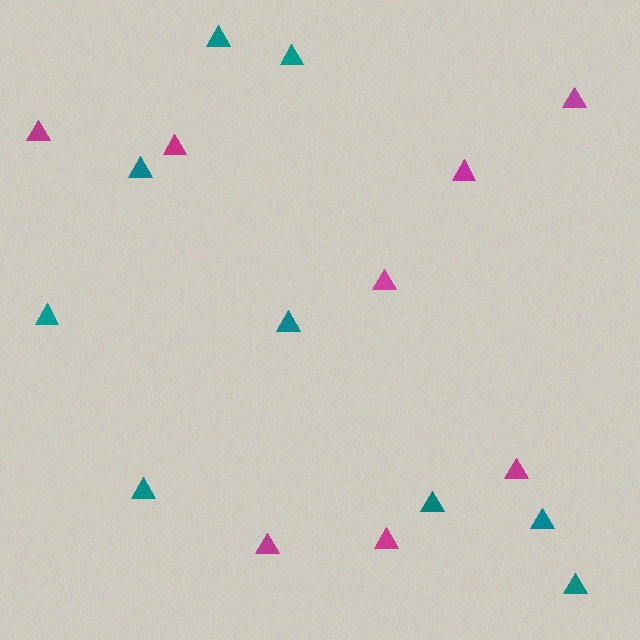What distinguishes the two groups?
There are 2 groups: one group of magenta triangles (8) and one group of teal triangles (9).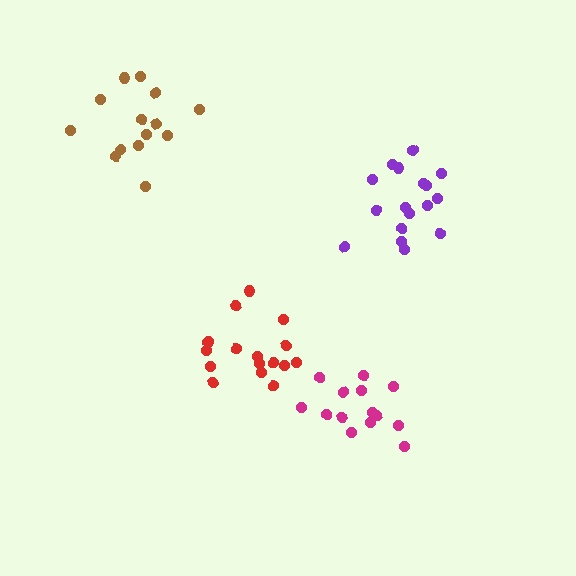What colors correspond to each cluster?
The clusters are colored: red, purple, brown, magenta.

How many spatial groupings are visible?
There are 4 spatial groupings.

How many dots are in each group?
Group 1: 17 dots, Group 2: 17 dots, Group 3: 14 dots, Group 4: 14 dots (62 total).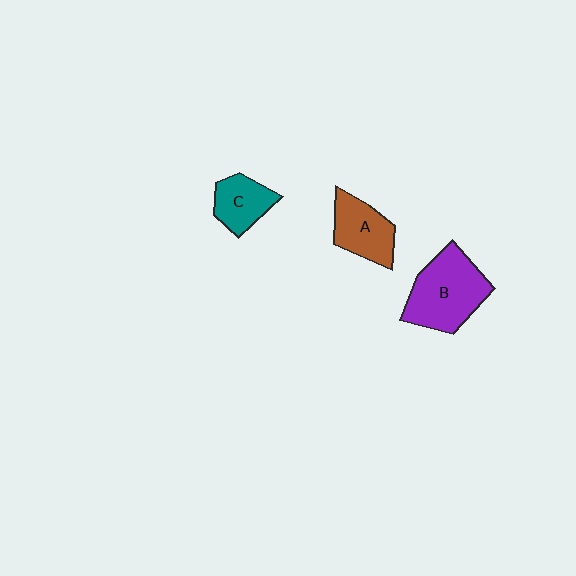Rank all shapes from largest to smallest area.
From largest to smallest: B (purple), A (brown), C (teal).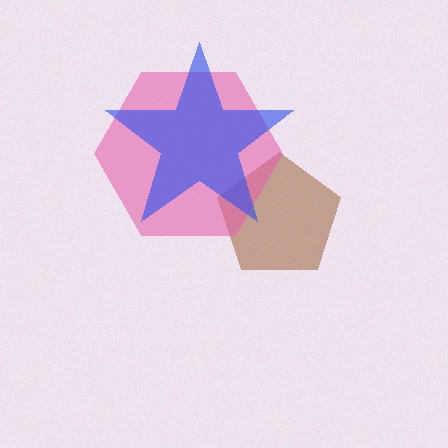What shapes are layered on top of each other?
The layered shapes are: a brown pentagon, a pink hexagon, a blue star.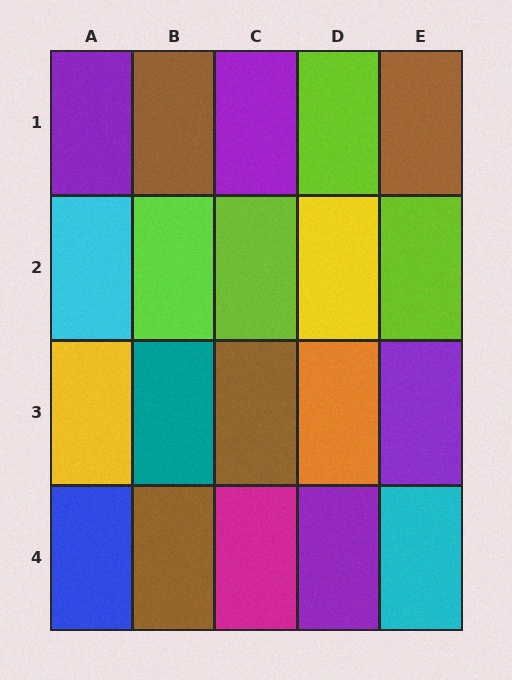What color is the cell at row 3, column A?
Yellow.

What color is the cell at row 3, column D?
Orange.